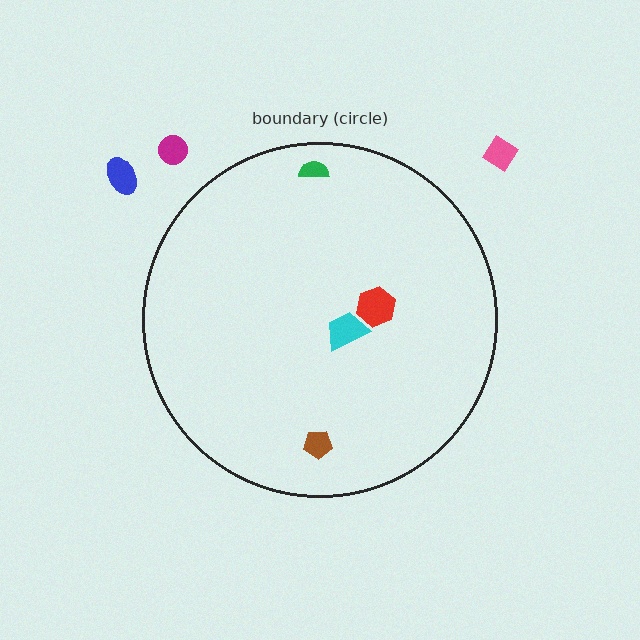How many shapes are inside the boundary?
4 inside, 3 outside.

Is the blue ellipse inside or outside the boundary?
Outside.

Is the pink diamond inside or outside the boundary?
Outside.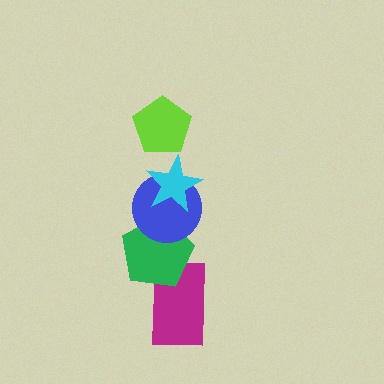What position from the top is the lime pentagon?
The lime pentagon is 1st from the top.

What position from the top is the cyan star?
The cyan star is 2nd from the top.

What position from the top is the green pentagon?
The green pentagon is 4th from the top.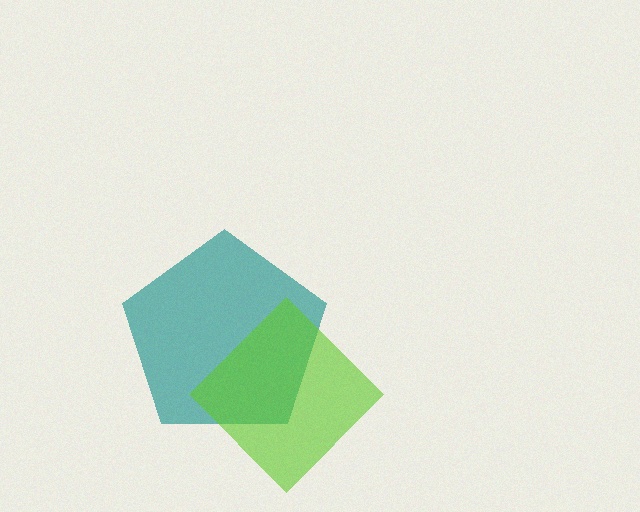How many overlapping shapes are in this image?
There are 2 overlapping shapes in the image.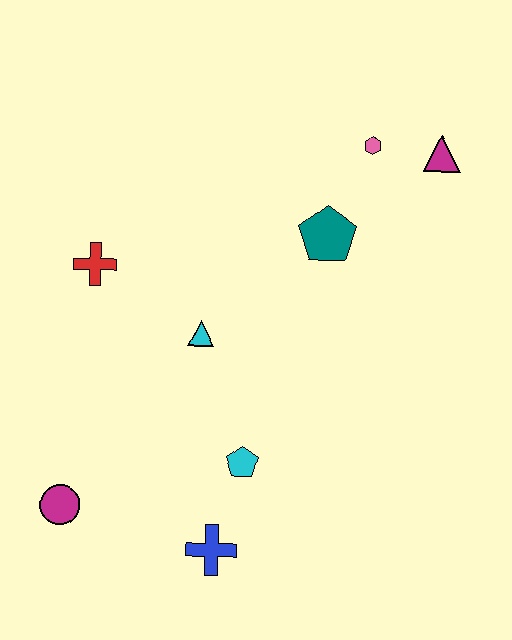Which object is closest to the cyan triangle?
The red cross is closest to the cyan triangle.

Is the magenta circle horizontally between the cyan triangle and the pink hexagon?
No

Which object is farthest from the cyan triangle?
The magenta triangle is farthest from the cyan triangle.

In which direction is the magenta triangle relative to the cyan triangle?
The magenta triangle is to the right of the cyan triangle.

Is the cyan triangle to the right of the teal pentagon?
No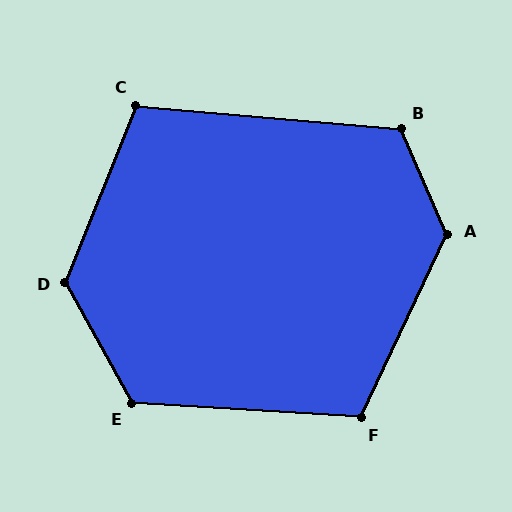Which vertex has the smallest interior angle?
C, at approximately 107 degrees.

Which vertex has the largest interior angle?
A, at approximately 131 degrees.